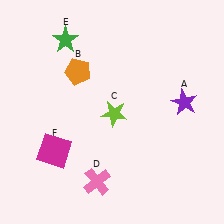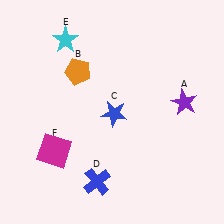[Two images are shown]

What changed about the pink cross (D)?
In Image 1, D is pink. In Image 2, it changed to blue.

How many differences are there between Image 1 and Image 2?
There are 3 differences between the two images.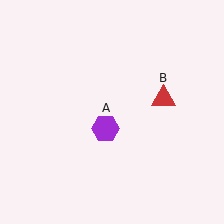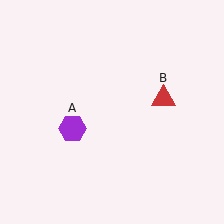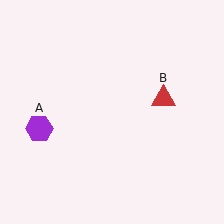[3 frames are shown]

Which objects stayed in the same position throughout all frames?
Red triangle (object B) remained stationary.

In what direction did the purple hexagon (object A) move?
The purple hexagon (object A) moved left.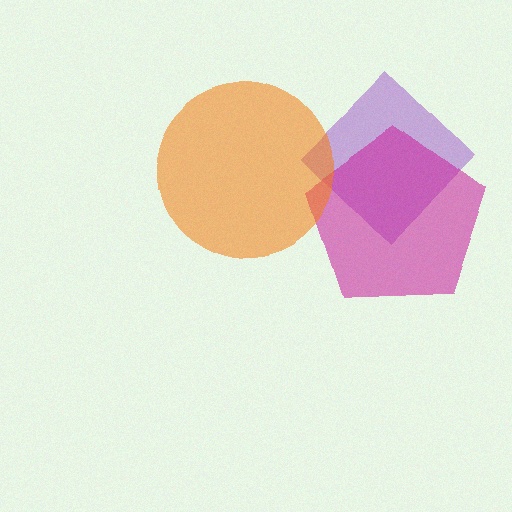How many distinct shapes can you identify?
There are 3 distinct shapes: a purple diamond, a magenta pentagon, an orange circle.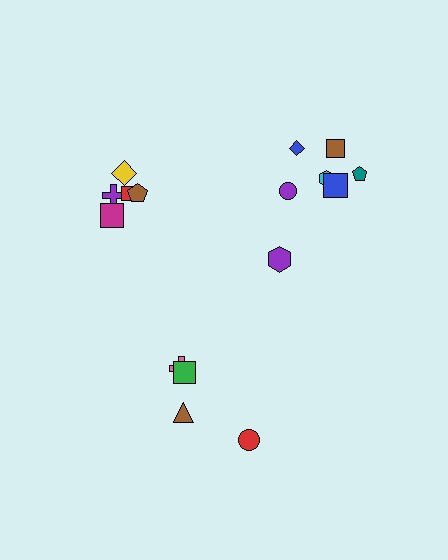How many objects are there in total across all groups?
There are 16 objects.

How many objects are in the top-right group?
There are 7 objects.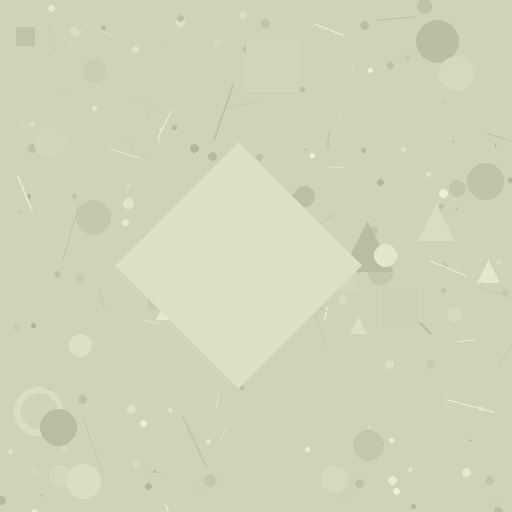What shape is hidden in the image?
A diamond is hidden in the image.